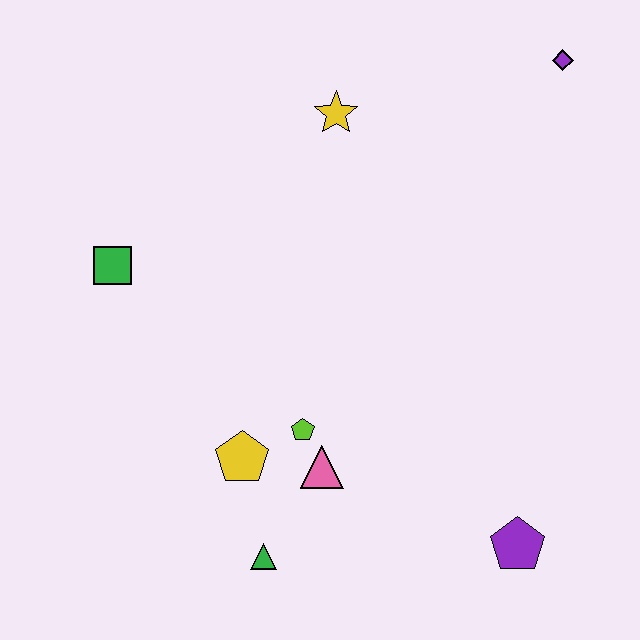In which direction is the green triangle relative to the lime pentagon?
The green triangle is below the lime pentagon.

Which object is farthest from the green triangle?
The purple diamond is farthest from the green triangle.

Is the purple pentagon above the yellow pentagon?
No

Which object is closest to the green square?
The yellow pentagon is closest to the green square.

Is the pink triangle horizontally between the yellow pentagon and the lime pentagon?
No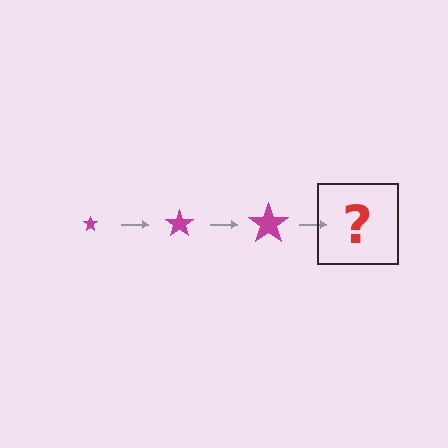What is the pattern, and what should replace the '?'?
The pattern is that the star gets progressively larger each step. The '?' should be a magenta star, larger than the previous one.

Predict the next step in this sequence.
The next step is a magenta star, larger than the previous one.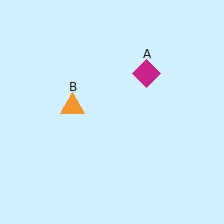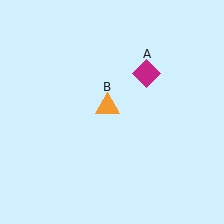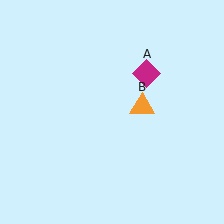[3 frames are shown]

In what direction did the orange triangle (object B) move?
The orange triangle (object B) moved right.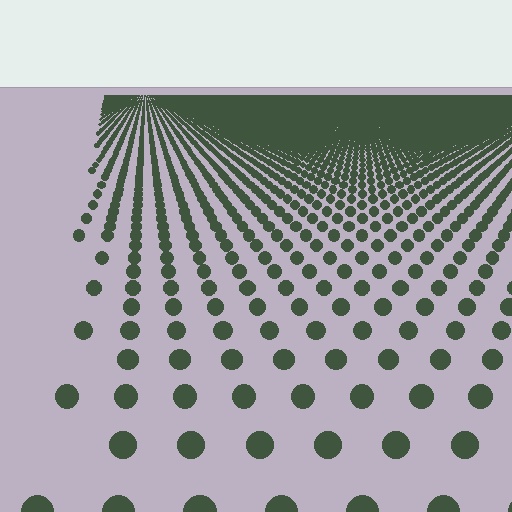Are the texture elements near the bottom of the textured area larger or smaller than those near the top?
Larger. Near the bottom, elements are closer to the viewer and appear at a bigger on-screen size.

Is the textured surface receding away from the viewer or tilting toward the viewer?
The surface is receding away from the viewer. Texture elements get smaller and denser toward the top.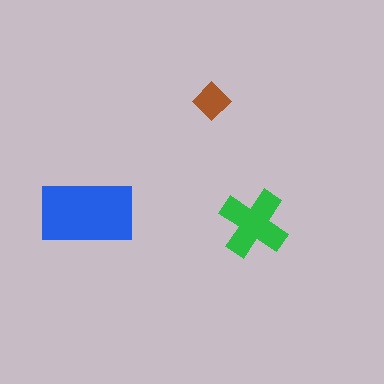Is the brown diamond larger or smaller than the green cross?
Smaller.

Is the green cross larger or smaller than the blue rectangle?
Smaller.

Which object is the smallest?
The brown diamond.